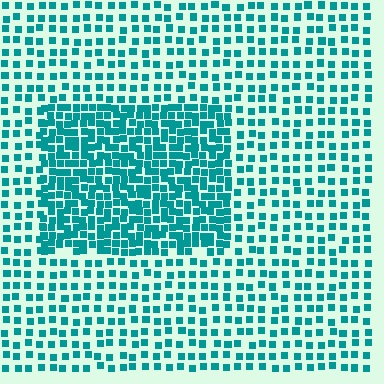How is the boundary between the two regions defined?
The boundary is defined by a change in element density (approximately 2.1x ratio). All elements are the same color, size, and shape.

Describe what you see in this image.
The image contains small teal elements arranged at two different densities. A rectangle-shaped region is visible where the elements are more densely packed than the surrounding area.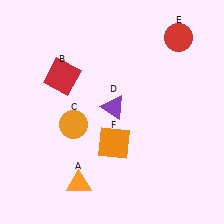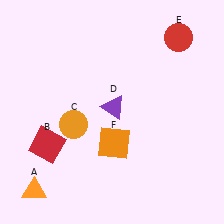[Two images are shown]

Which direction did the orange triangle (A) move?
The orange triangle (A) moved left.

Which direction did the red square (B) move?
The red square (B) moved down.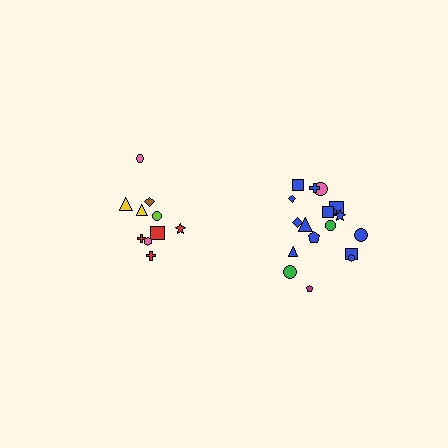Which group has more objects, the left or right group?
The right group.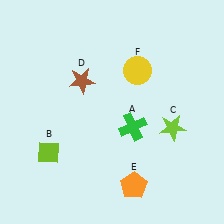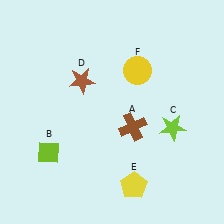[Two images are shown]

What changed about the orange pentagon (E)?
In Image 1, E is orange. In Image 2, it changed to yellow.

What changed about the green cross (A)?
In Image 1, A is green. In Image 2, it changed to brown.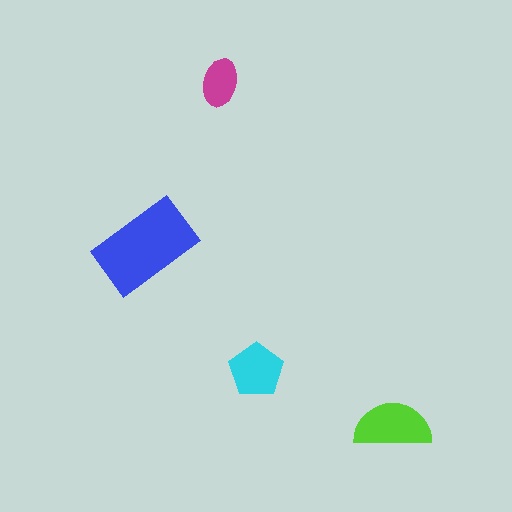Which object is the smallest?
The magenta ellipse.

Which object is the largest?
The blue rectangle.